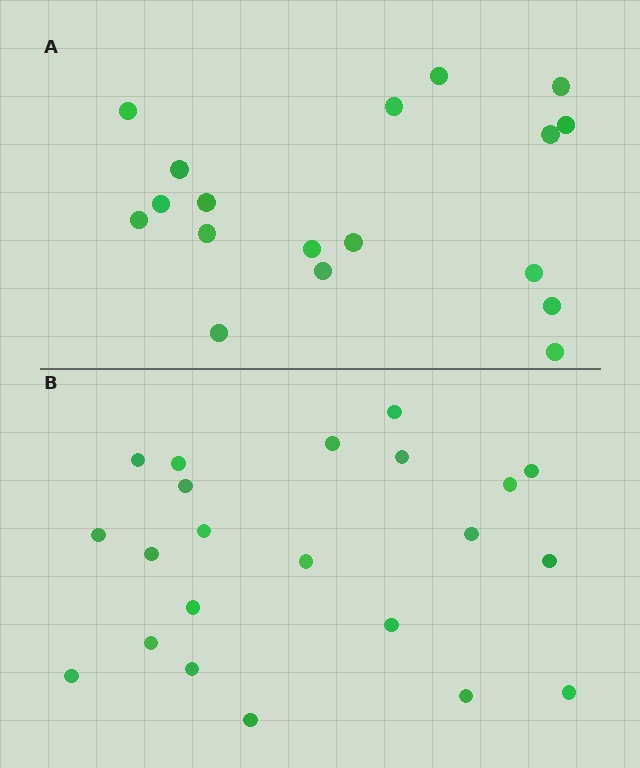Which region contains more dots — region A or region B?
Region B (the bottom region) has more dots.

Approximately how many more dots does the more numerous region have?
Region B has about 4 more dots than region A.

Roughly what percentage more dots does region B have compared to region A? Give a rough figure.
About 20% more.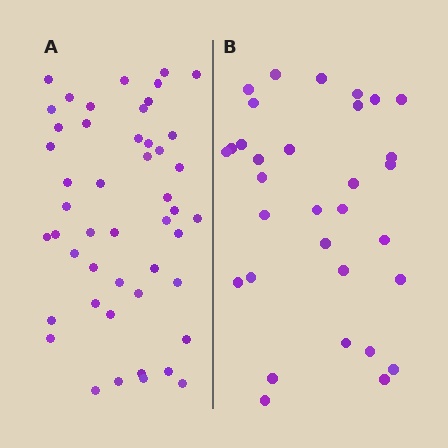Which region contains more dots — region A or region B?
Region A (the left region) has more dots.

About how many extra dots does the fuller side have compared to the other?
Region A has approximately 15 more dots than region B.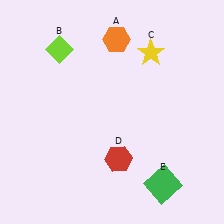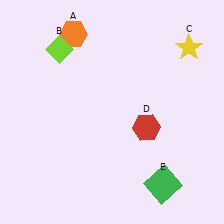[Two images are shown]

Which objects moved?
The objects that moved are: the orange hexagon (A), the yellow star (C), the red hexagon (D).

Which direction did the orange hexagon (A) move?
The orange hexagon (A) moved left.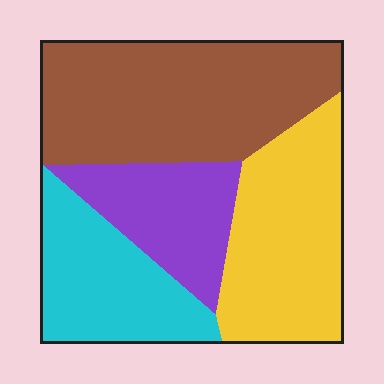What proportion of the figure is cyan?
Cyan covers roughly 20% of the figure.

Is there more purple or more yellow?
Yellow.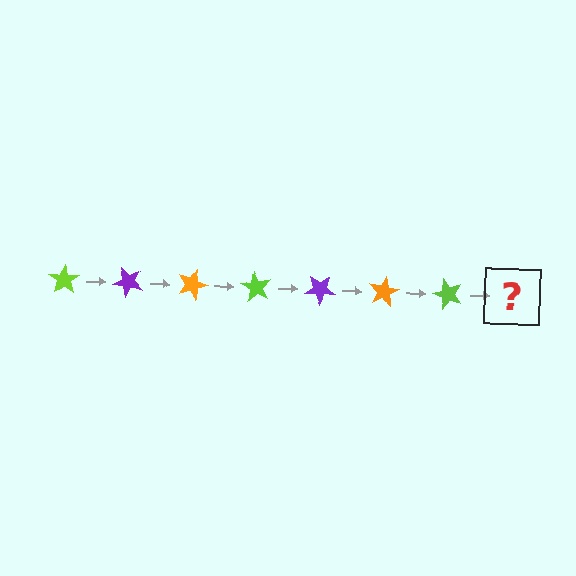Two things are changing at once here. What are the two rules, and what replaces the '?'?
The two rules are that it rotates 45 degrees each step and the color cycles through lime, purple, and orange. The '?' should be a purple star, rotated 315 degrees from the start.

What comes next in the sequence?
The next element should be a purple star, rotated 315 degrees from the start.